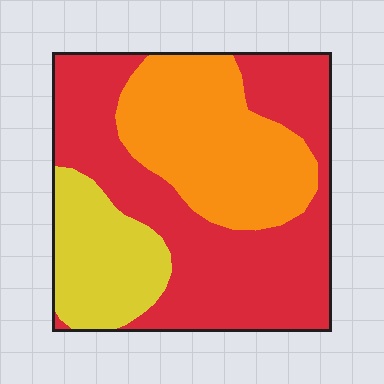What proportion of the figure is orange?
Orange covers 31% of the figure.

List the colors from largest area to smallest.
From largest to smallest: red, orange, yellow.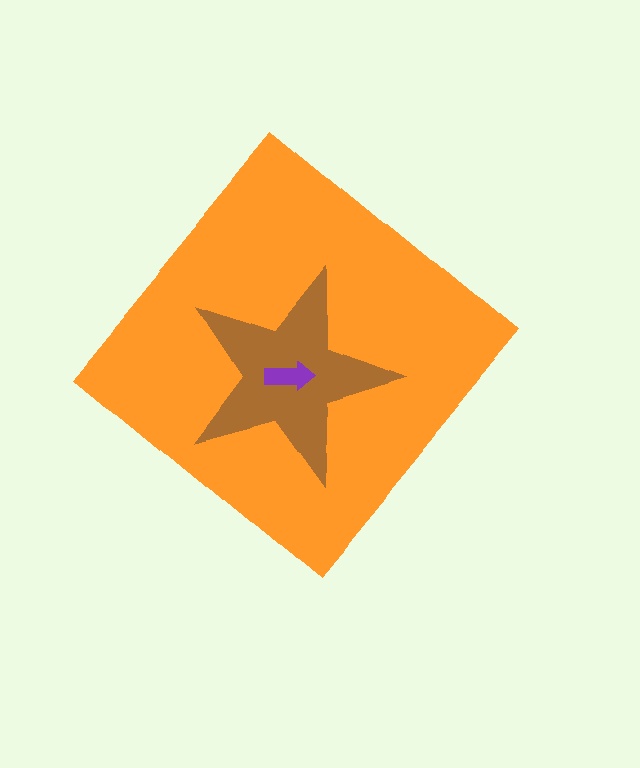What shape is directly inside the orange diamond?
The brown star.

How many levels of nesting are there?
3.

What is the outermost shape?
The orange diamond.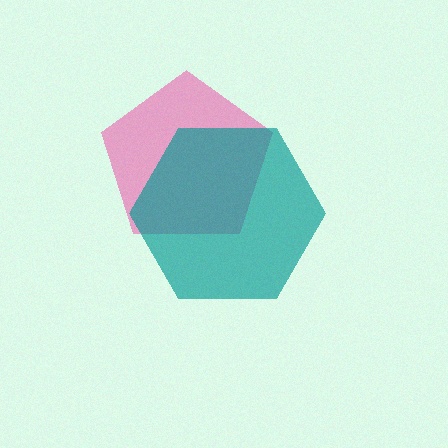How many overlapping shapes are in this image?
There are 2 overlapping shapes in the image.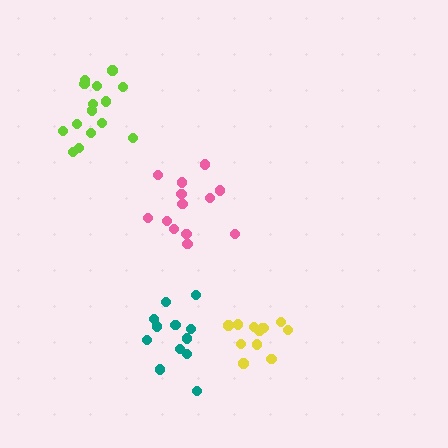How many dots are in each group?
Group 1: 13 dots, Group 2: 12 dots, Group 3: 12 dots, Group 4: 15 dots (52 total).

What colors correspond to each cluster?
The clusters are colored: pink, teal, yellow, lime.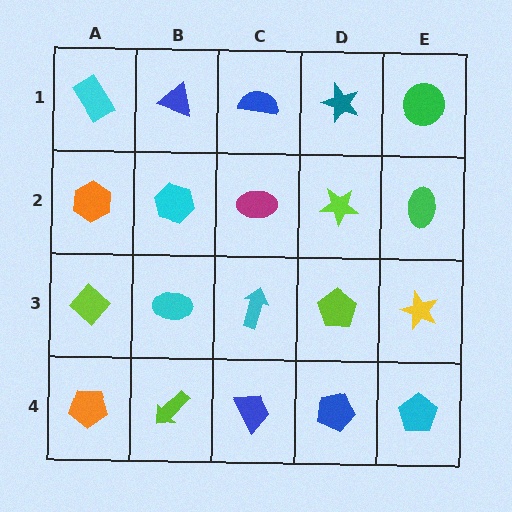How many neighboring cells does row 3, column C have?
4.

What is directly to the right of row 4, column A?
A lime arrow.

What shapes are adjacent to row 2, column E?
A green circle (row 1, column E), a yellow star (row 3, column E), a lime star (row 2, column D).